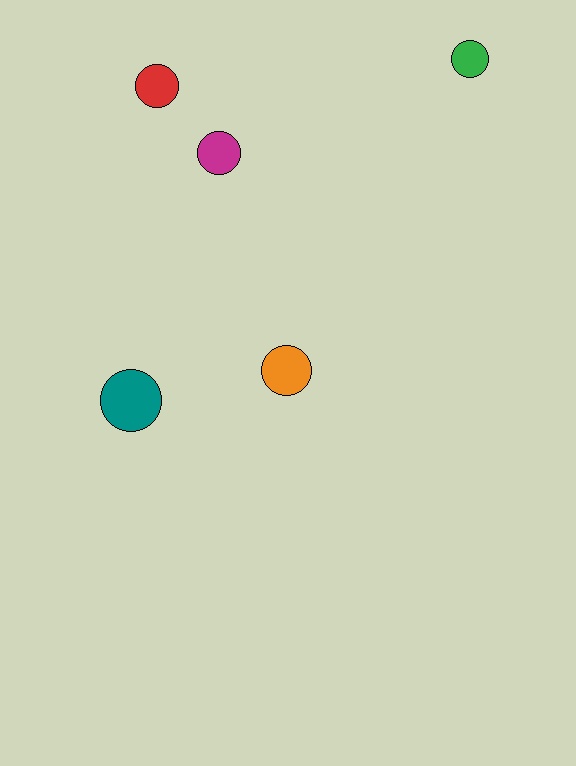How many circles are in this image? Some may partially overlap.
There are 5 circles.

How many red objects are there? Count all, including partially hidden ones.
There is 1 red object.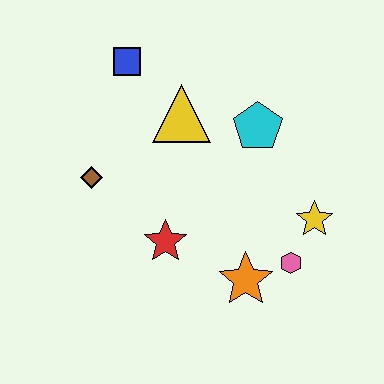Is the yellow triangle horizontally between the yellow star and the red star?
Yes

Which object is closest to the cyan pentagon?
The yellow triangle is closest to the cyan pentagon.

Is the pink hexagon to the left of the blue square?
No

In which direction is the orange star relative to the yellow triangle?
The orange star is below the yellow triangle.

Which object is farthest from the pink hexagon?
The blue square is farthest from the pink hexagon.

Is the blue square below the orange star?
No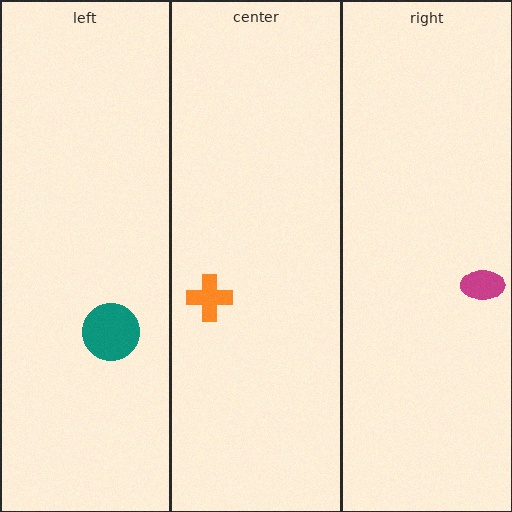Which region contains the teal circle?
The left region.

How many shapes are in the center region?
1.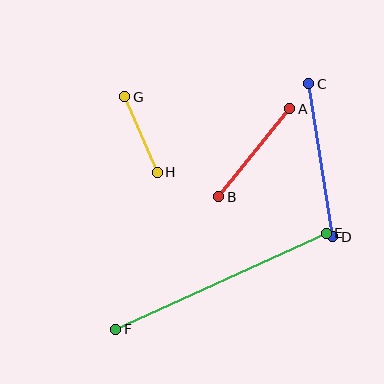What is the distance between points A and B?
The distance is approximately 113 pixels.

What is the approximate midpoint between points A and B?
The midpoint is at approximately (254, 153) pixels.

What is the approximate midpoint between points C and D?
The midpoint is at approximately (321, 160) pixels.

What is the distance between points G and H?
The distance is approximately 82 pixels.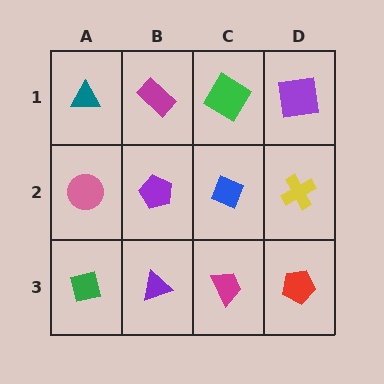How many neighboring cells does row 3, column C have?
3.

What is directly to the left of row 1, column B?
A teal triangle.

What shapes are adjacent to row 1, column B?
A purple pentagon (row 2, column B), a teal triangle (row 1, column A), a green diamond (row 1, column C).